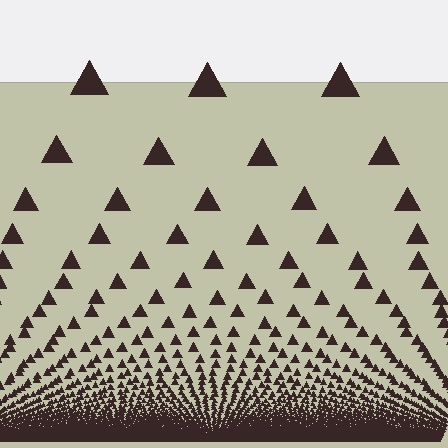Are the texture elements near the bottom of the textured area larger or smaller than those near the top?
Smaller. The gradient is inverted — elements near the bottom are smaller and denser.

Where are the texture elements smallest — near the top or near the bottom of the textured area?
Near the bottom.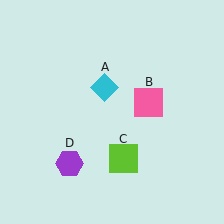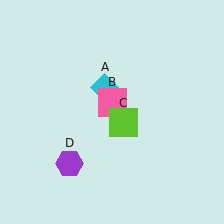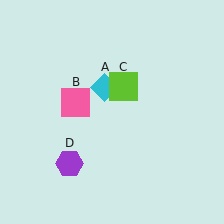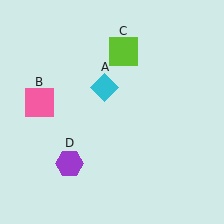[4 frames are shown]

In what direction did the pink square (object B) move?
The pink square (object B) moved left.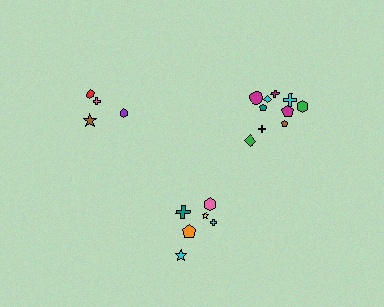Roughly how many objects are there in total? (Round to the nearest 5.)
Roughly 20 objects in total.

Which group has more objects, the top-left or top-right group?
The top-right group.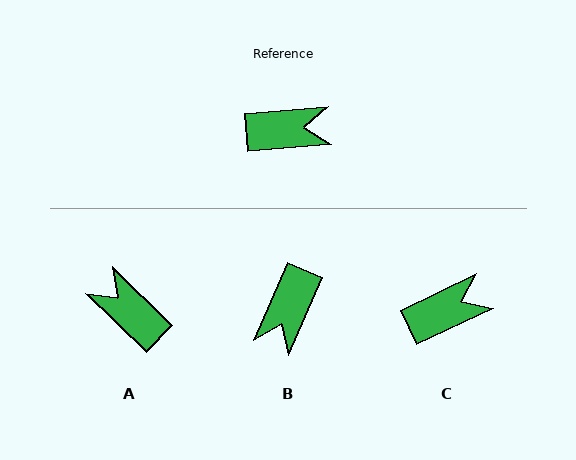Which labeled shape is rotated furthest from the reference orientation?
A, about 131 degrees away.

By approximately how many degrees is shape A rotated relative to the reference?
Approximately 131 degrees counter-clockwise.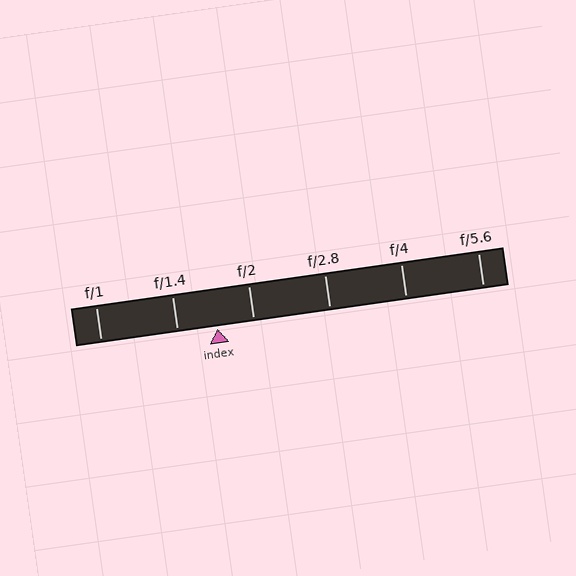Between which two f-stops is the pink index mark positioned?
The index mark is between f/1.4 and f/2.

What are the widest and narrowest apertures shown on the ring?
The widest aperture shown is f/1 and the narrowest is f/5.6.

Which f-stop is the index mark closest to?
The index mark is closest to f/2.